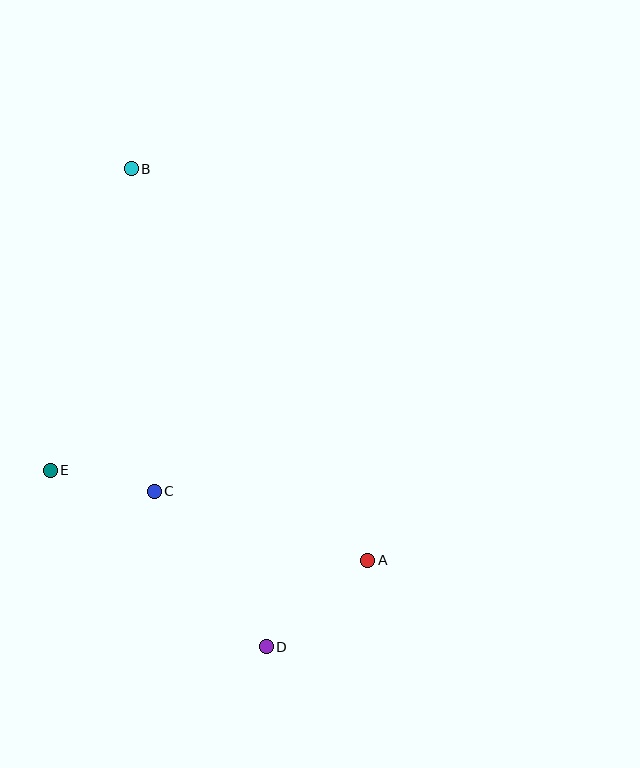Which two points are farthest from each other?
Points B and D are farthest from each other.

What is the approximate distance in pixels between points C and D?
The distance between C and D is approximately 192 pixels.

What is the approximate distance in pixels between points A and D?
The distance between A and D is approximately 133 pixels.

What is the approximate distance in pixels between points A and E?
The distance between A and E is approximately 330 pixels.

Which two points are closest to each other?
Points C and E are closest to each other.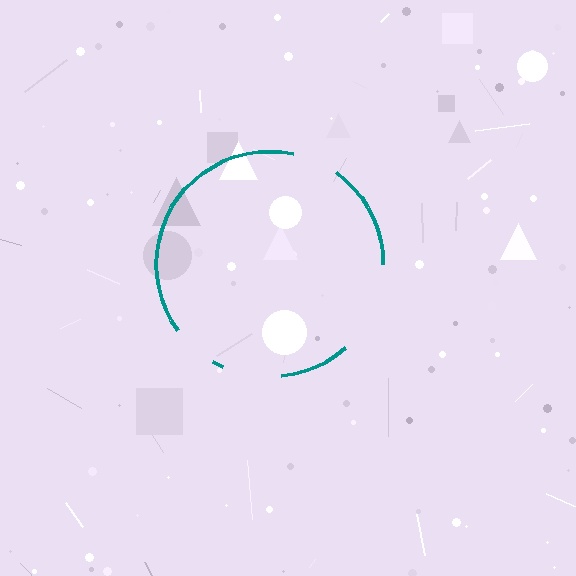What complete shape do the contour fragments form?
The contour fragments form a circle.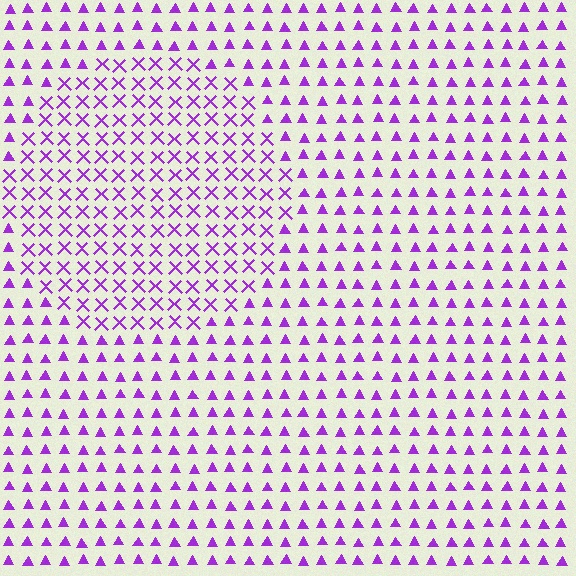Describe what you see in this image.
The image is filled with small purple elements arranged in a uniform grid. A circle-shaped region contains X marks, while the surrounding area contains triangles. The boundary is defined purely by the change in element shape.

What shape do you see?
I see a circle.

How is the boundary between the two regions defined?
The boundary is defined by a change in element shape: X marks inside vs. triangles outside. All elements share the same color and spacing.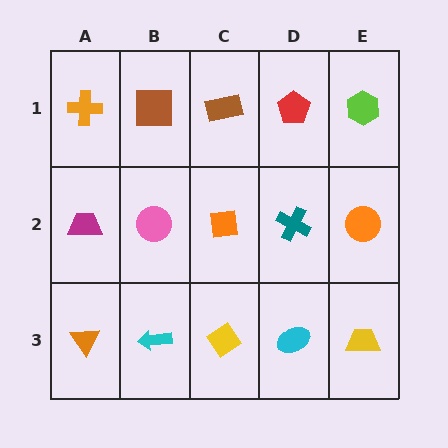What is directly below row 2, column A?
An orange triangle.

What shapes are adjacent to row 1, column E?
An orange circle (row 2, column E), a red pentagon (row 1, column D).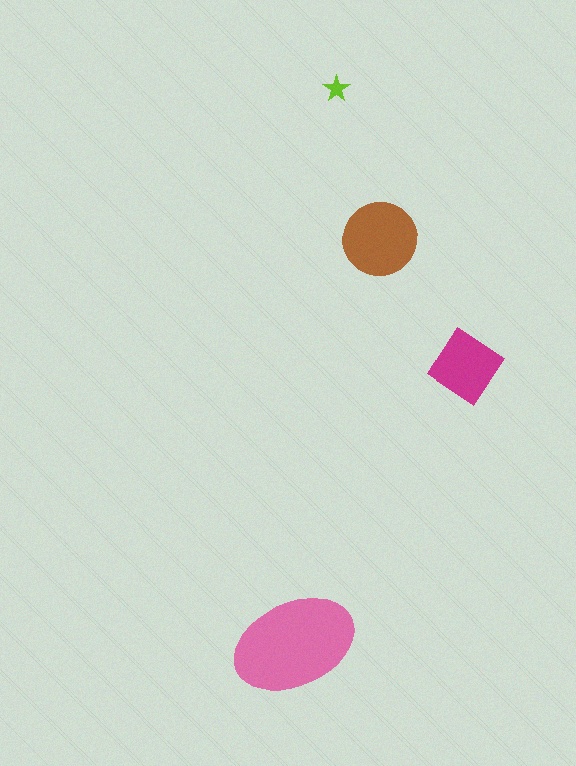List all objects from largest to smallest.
The pink ellipse, the brown circle, the magenta diamond, the lime star.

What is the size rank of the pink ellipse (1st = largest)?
1st.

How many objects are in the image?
There are 4 objects in the image.